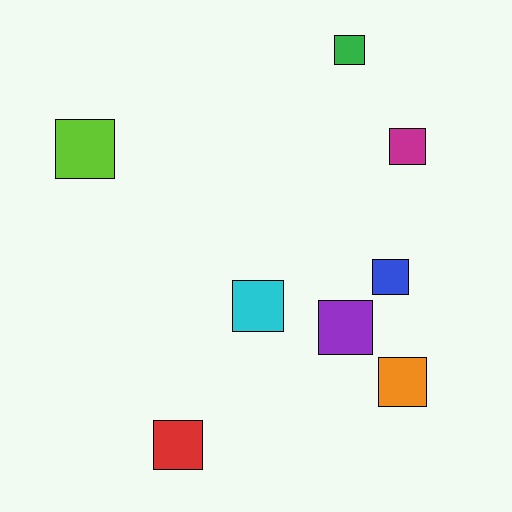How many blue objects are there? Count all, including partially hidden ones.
There is 1 blue object.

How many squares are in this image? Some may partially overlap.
There are 8 squares.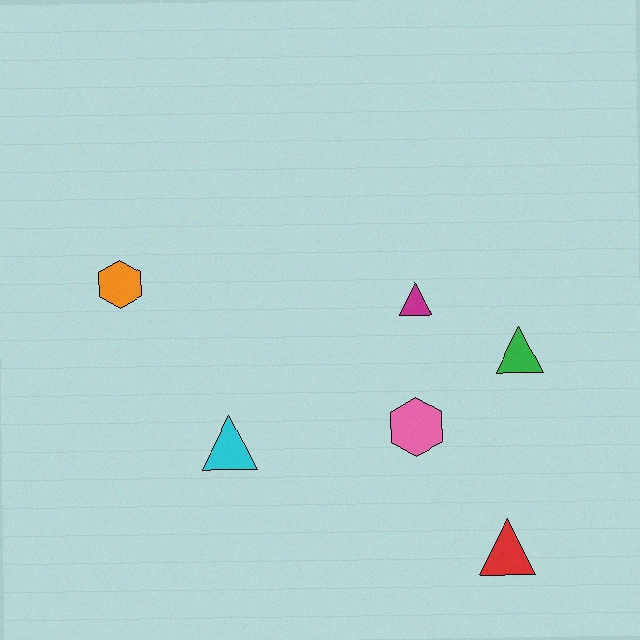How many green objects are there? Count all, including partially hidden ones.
There is 1 green object.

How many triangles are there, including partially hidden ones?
There are 4 triangles.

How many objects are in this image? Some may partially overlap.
There are 6 objects.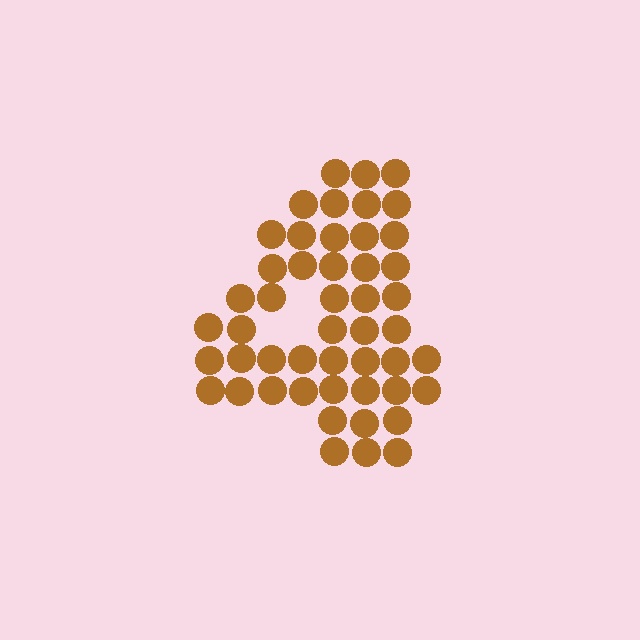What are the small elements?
The small elements are circles.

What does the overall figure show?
The overall figure shows the digit 4.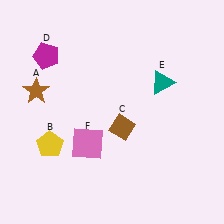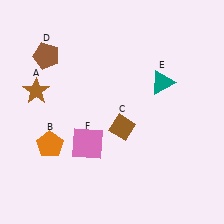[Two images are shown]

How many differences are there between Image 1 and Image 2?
There are 2 differences between the two images.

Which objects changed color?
B changed from yellow to orange. D changed from magenta to brown.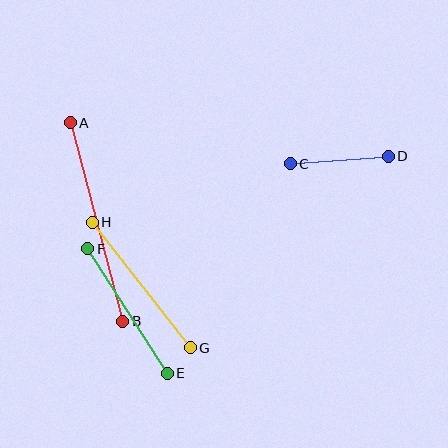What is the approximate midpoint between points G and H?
The midpoint is at approximately (141, 285) pixels.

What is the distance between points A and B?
The distance is approximately 205 pixels.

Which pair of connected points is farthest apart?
Points A and B are farthest apart.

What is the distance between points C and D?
The distance is approximately 98 pixels.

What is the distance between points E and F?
The distance is approximately 148 pixels.